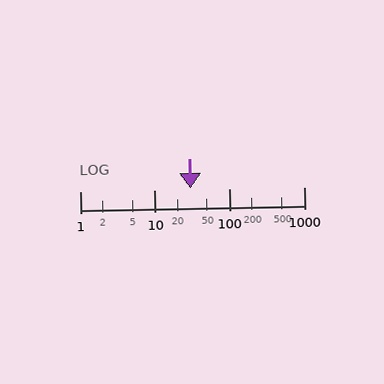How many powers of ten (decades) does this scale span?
The scale spans 3 decades, from 1 to 1000.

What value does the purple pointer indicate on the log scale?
The pointer indicates approximately 30.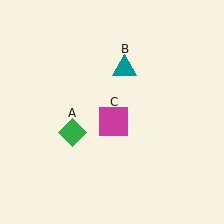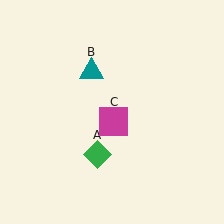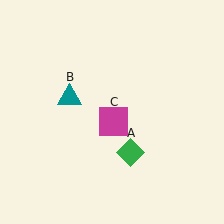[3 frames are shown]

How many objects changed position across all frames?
2 objects changed position: green diamond (object A), teal triangle (object B).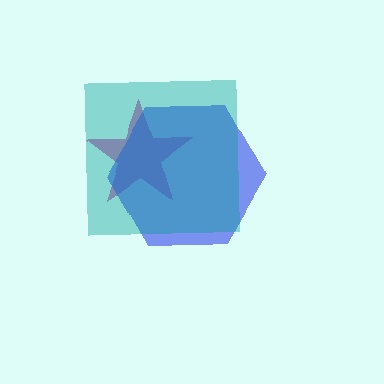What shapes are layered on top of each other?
The layered shapes are: a magenta star, a blue hexagon, a teal square.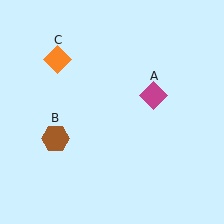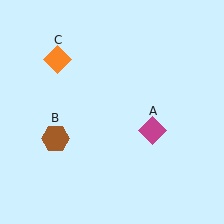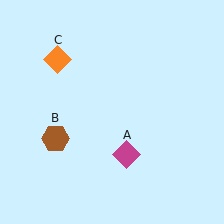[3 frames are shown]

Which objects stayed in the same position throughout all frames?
Brown hexagon (object B) and orange diamond (object C) remained stationary.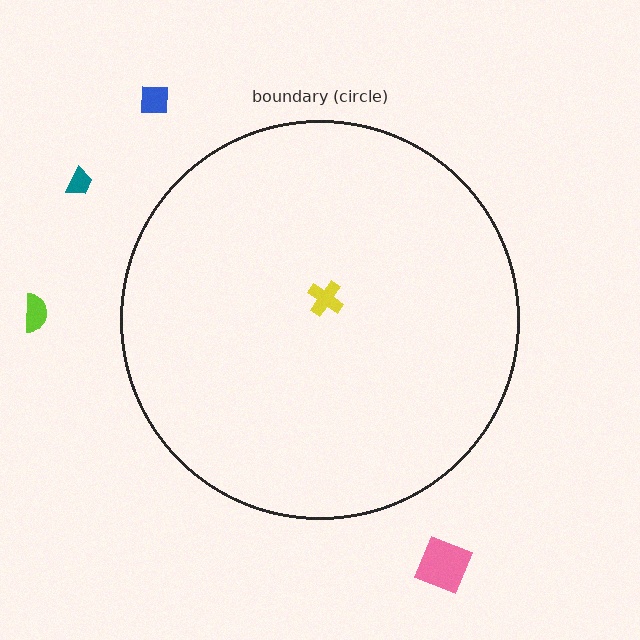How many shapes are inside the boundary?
1 inside, 4 outside.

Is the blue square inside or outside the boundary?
Outside.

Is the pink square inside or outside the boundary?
Outside.